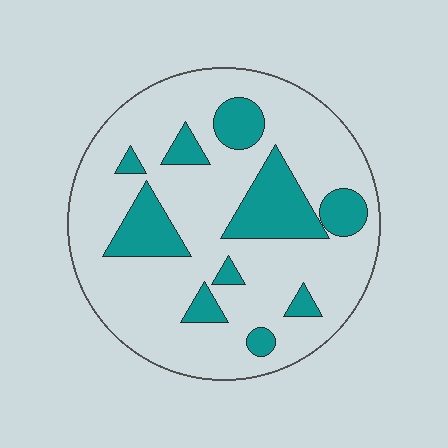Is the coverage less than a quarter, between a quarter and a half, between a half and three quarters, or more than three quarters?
Less than a quarter.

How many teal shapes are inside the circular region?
10.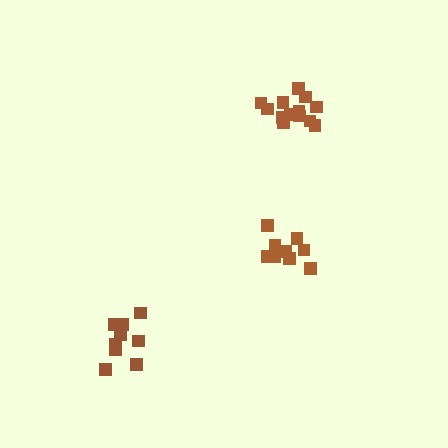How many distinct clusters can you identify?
There are 3 distinct clusters.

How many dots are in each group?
Group 1: 9 dots, Group 2: 9 dots, Group 3: 13 dots (31 total).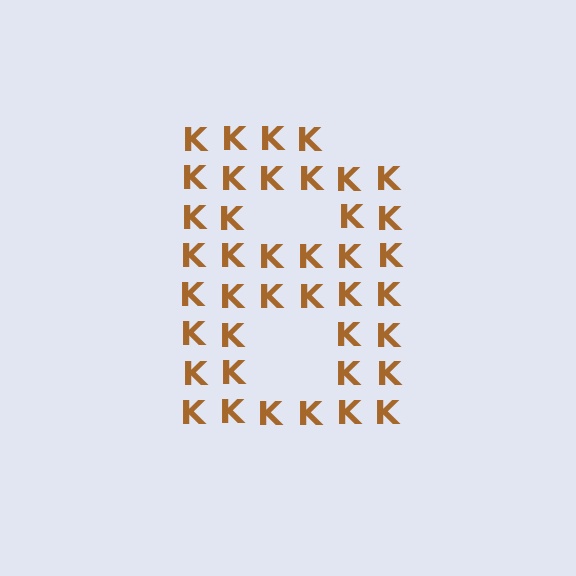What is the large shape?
The large shape is the letter B.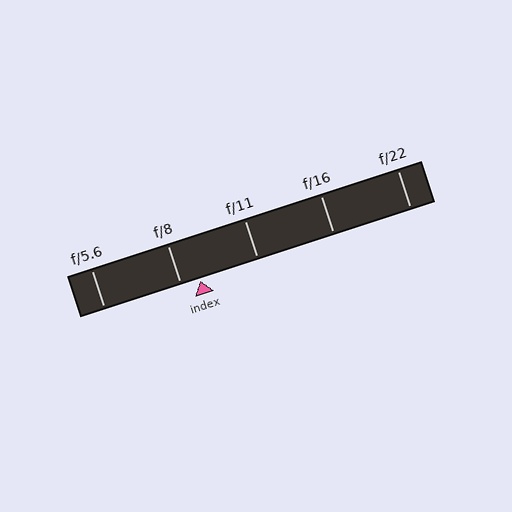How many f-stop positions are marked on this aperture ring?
There are 5 f-stop positions marked.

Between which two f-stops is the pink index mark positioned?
The index mark is between f/8 and f/11.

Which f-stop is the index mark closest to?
The index mark is closest to f/8.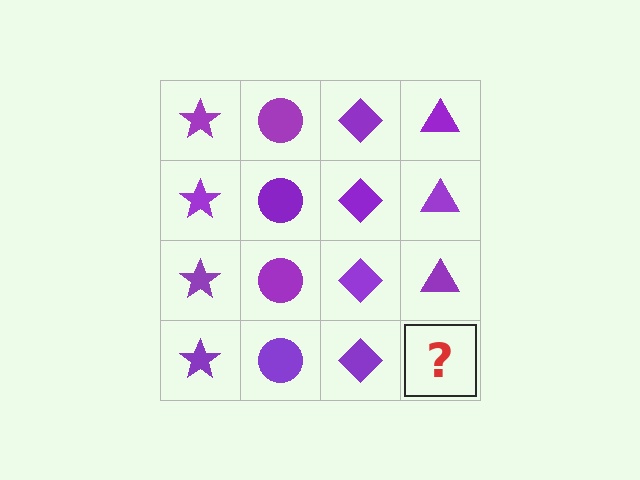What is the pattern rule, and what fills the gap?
The rule is that each column has a consistent shape. The gap should be filled with a purple triangle.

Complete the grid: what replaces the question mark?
The question mark should be replaced with a purple triangle.